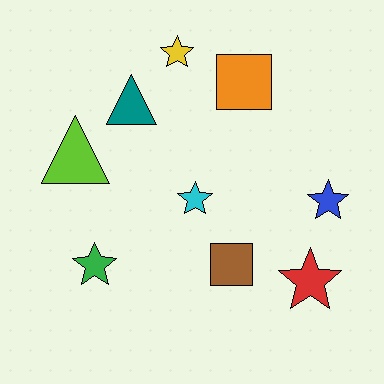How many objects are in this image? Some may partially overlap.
There are 9 objects.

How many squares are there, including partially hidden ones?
There are 2 squares.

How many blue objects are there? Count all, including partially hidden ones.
There is 1 blue object.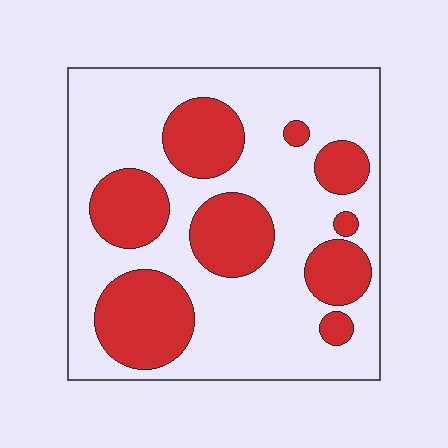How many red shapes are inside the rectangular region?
9.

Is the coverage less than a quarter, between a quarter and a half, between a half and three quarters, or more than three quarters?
Between a quarter and a half.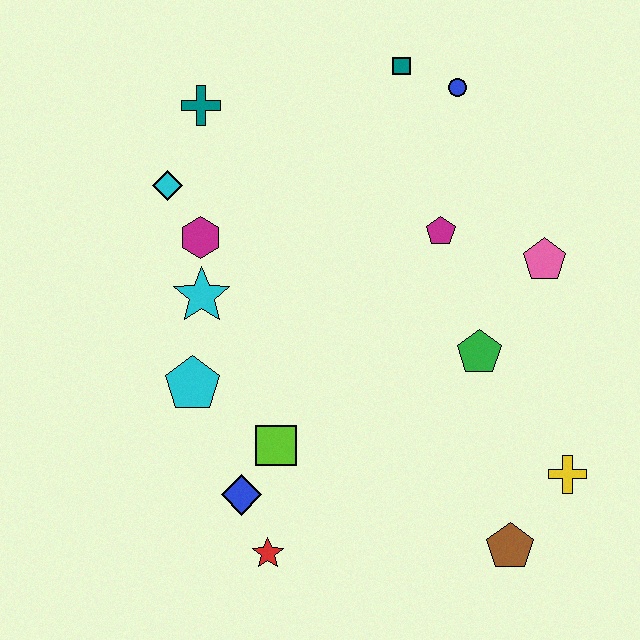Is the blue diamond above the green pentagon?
No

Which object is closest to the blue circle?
The teal square is closest to the blue circle.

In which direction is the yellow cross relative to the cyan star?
The yellow cross is to the right of the cyan star.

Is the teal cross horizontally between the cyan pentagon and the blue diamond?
Yes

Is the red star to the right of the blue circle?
No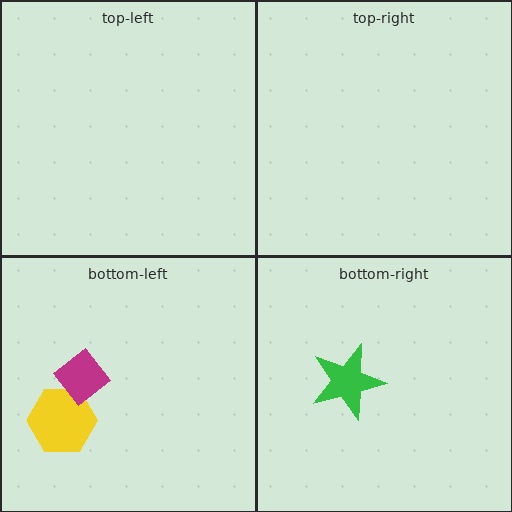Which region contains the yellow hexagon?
The bottom-left region.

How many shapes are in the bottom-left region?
2.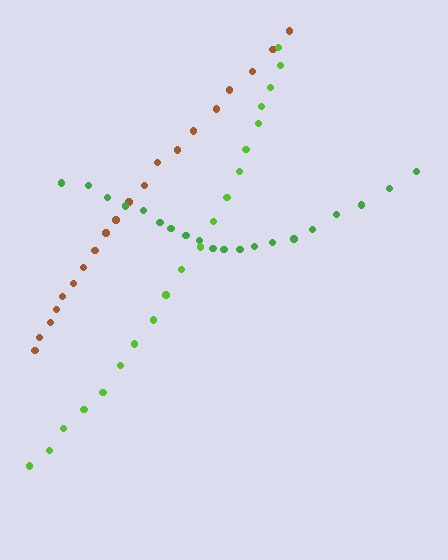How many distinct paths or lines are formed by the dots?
There are 3 distinct paths.